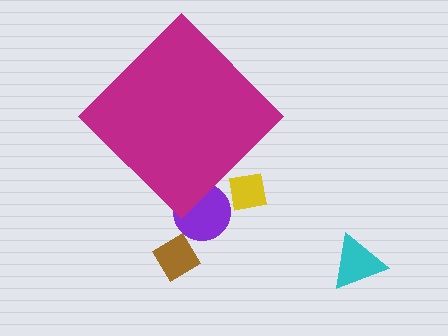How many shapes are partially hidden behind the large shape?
2 shapes are partially hidden.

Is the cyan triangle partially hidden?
No, the cyan triangle is fully visible.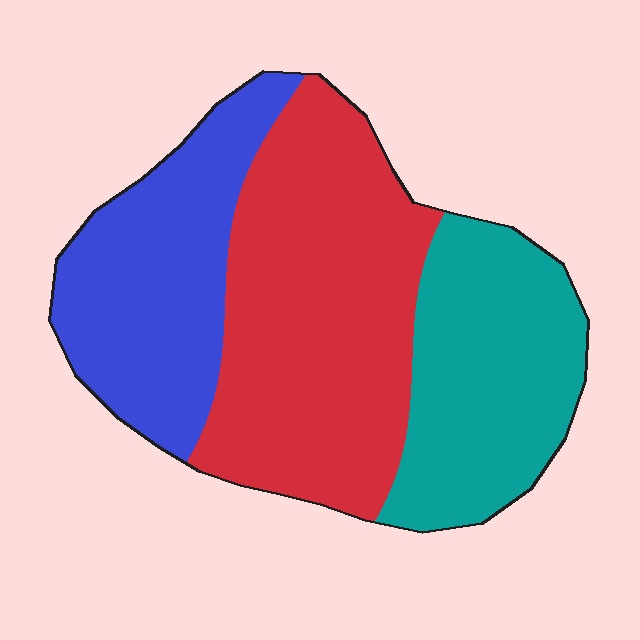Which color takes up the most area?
Red, at roughly 45%.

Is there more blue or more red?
Red.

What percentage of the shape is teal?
Teal covers about 30% of the shape.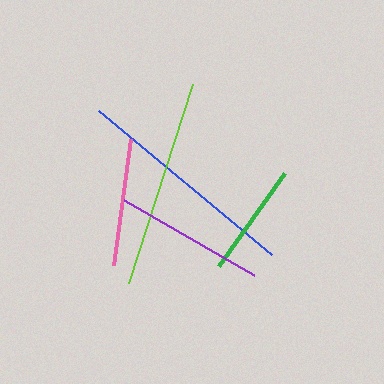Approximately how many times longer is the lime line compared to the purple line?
The lime line is approximately 1.4 times the length of the purple line.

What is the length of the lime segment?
The lime segment is approximately 209 pixels long.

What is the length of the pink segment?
The pink segment is approximately 127 pixels long.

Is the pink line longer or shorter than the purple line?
The purple line is longer than the pink line.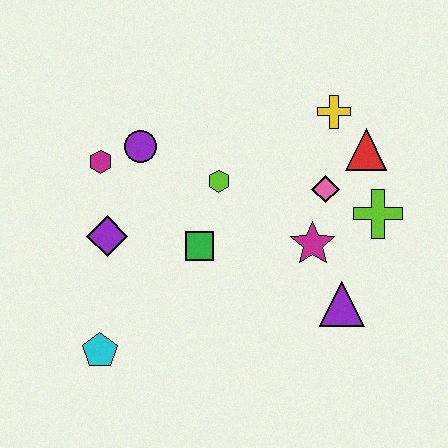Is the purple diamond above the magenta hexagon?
No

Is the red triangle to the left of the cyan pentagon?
No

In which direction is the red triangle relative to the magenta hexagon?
The red triangle is to the right of the magenta hexagon.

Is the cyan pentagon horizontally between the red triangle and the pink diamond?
No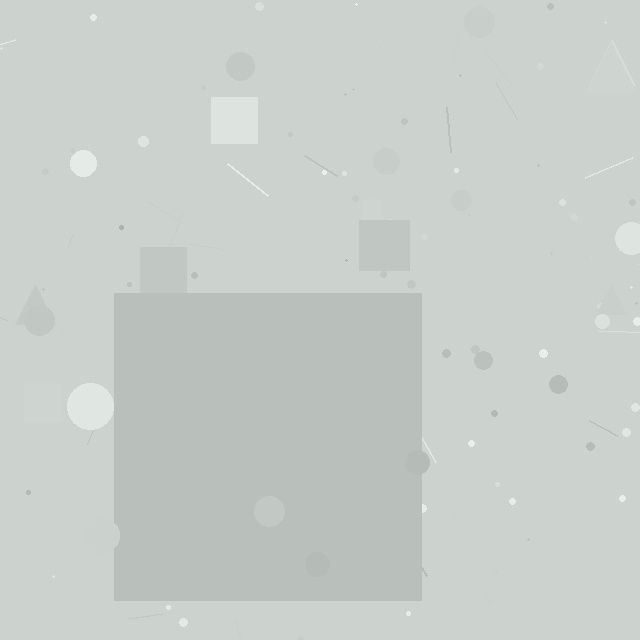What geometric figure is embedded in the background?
A square is embedded in the background.